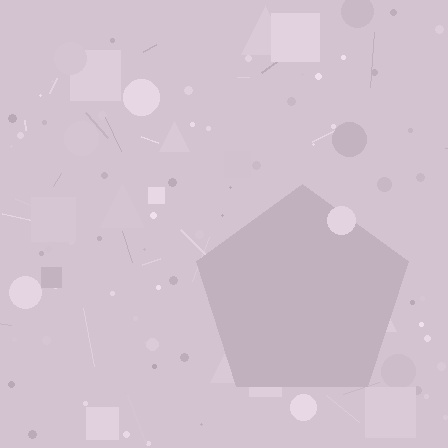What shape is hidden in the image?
A pentagon is hidden in the image.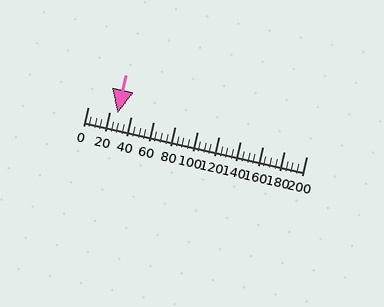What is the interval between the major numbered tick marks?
The major tick marks are spaced 20 units apart.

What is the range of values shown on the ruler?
The ruler shows values from 0 to 200.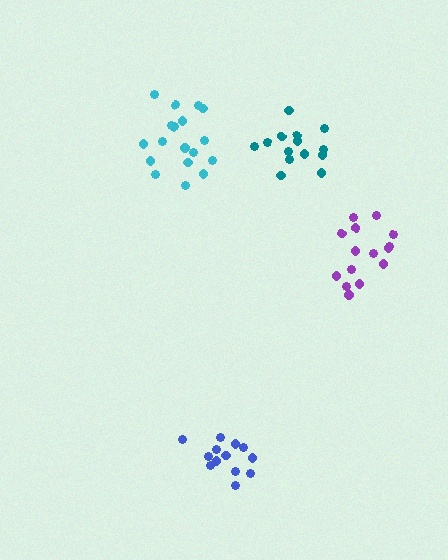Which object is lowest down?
The blue cluster is bottommost.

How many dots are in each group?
Group 1: 14 dots, Group 2: 13 dots, Group 3: 18 dots, Group 4: 15 dots (60 total).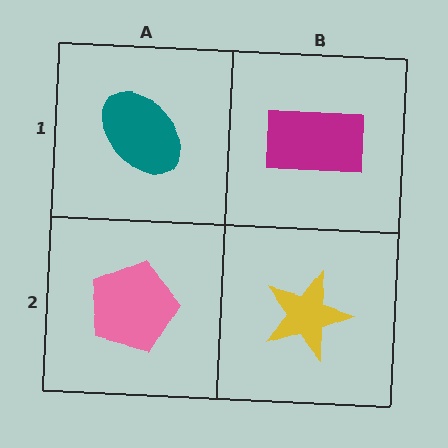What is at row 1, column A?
A teal ellipse.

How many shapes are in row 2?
2 shapes.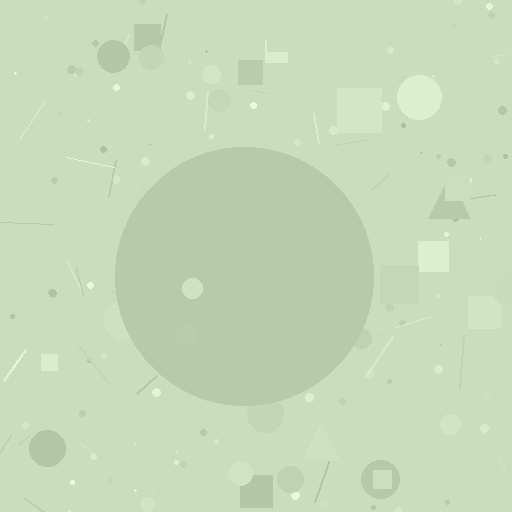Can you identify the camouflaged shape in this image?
The camouflaged shape is a circle.